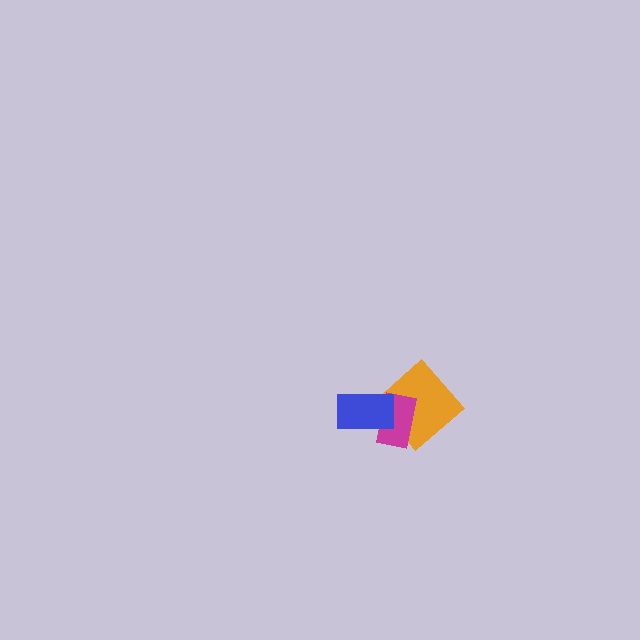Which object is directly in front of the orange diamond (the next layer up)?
The magenta rectangle is directly in front of the orange diamond.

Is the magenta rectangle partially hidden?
Yes, it is partially covered by another shape.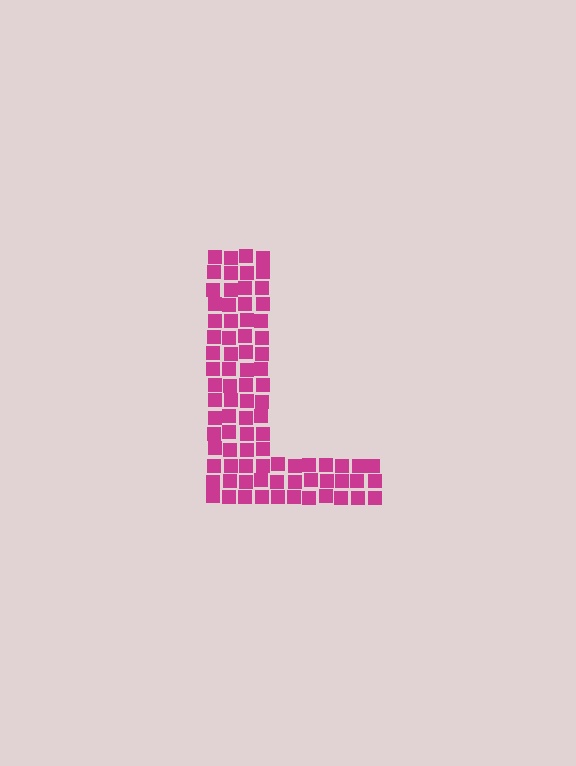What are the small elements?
The small elements are squares.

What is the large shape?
The large shape is the letter L.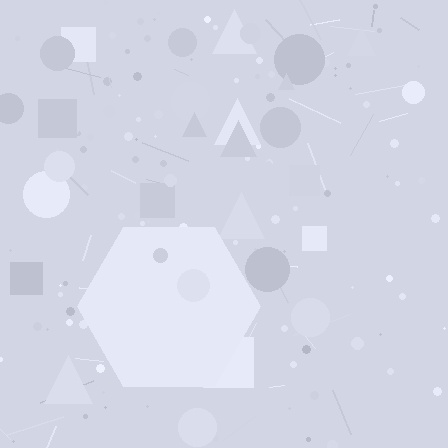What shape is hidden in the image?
A hexagon is hidden in the image.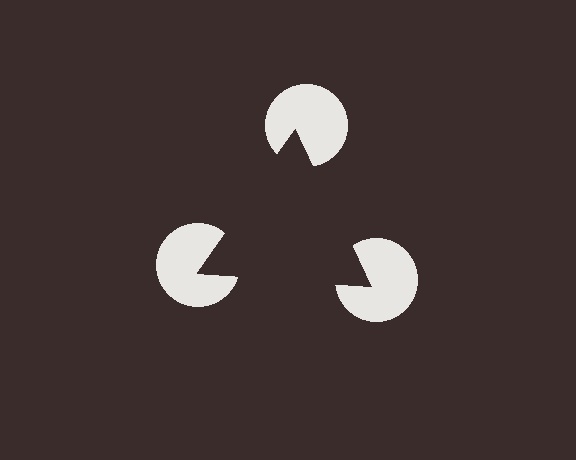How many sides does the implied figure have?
3 sides.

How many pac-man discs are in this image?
There are 3 — one at each vertex of the illusory triangle.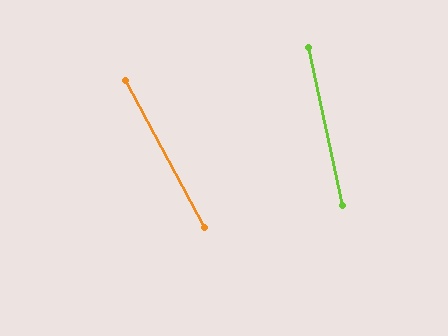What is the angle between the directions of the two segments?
Approximately 16 degrees.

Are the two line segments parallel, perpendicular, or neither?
Neither parallel nor perpendicular — they differ by about 16°.